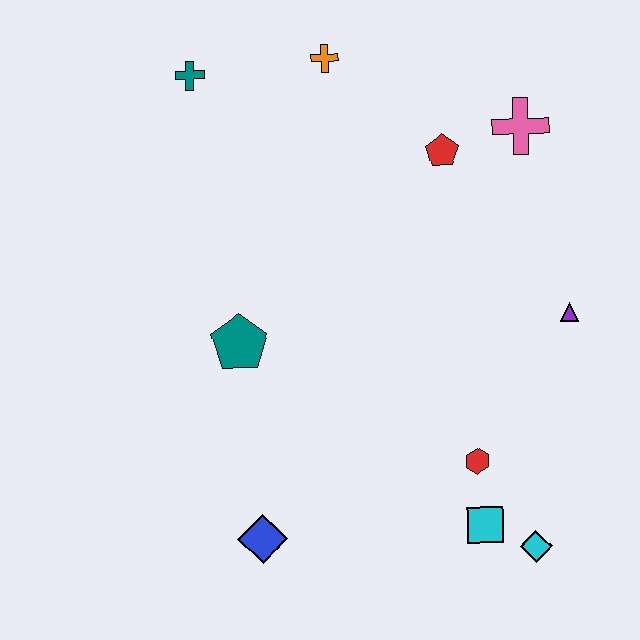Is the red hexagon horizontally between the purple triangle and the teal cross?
Yes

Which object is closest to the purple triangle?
The red hexagon is closest to the purple triangle.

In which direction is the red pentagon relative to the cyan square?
The red pentagon is above the cyan square.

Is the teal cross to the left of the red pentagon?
Yes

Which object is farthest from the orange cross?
The cyan diamond is farthest from the orange cross.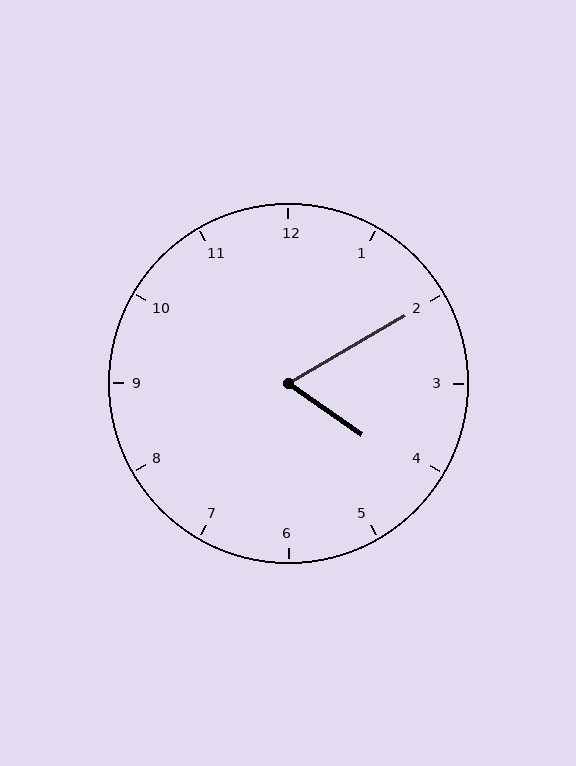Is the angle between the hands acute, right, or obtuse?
It is acute.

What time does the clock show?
4:10.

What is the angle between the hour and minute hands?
Approximately 65 degrees.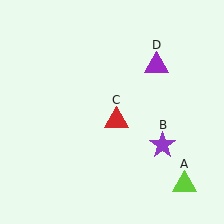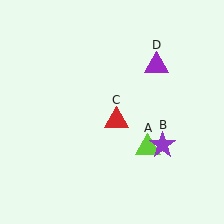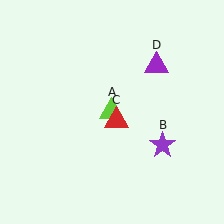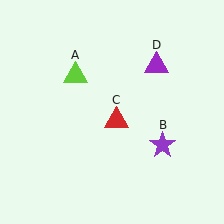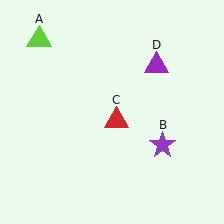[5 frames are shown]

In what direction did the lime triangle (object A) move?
The lime triangle (object A) moved up and to the left.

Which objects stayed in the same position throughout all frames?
Purple star (object B) and red triangle (object C) and purple triangle (object D) remained stationary.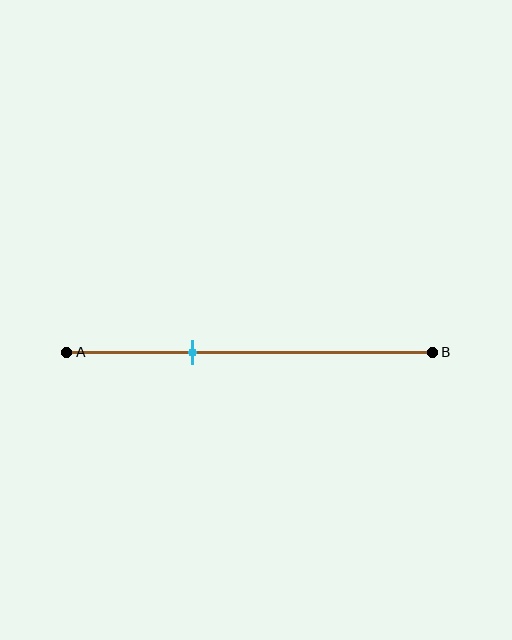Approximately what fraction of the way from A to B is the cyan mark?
The cyan mark is approximately 35% of the way from A to B.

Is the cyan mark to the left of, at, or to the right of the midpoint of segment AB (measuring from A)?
The cyan mark is to the left of the midpoint of segment AB.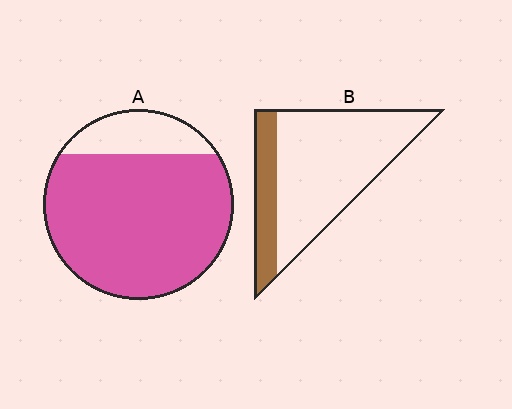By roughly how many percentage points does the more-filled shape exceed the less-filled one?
By roughly 60 percentage points (A over B).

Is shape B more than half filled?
No.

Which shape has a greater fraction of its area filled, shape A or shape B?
Shape A.